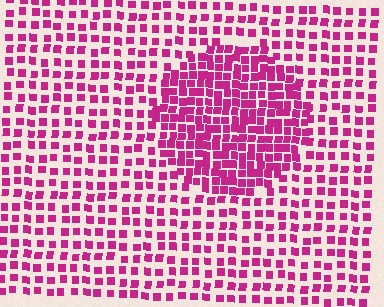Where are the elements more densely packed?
The elements are more densely packed inside the circle boundary.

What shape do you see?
I see a circle.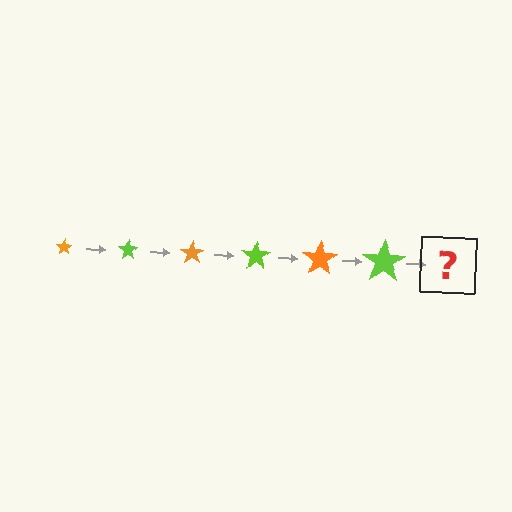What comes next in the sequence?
The next element should be an orange star, larger than the previous one.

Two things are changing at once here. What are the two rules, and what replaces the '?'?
The two rules are that the star grows larger each step and the color cycles through orange and lime. The '?' should be an orange star, larger than the previous one.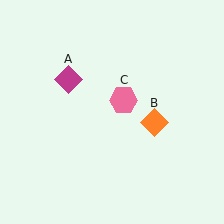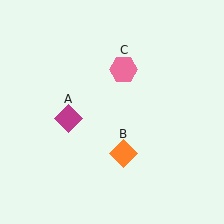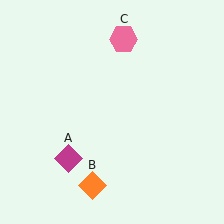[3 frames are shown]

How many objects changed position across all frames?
3 objects changed position: magenta diamond (object A), orange diamond (object B), pink hexagon (object C).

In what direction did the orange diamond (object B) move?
The orange diamond (object B) moved down and to the left.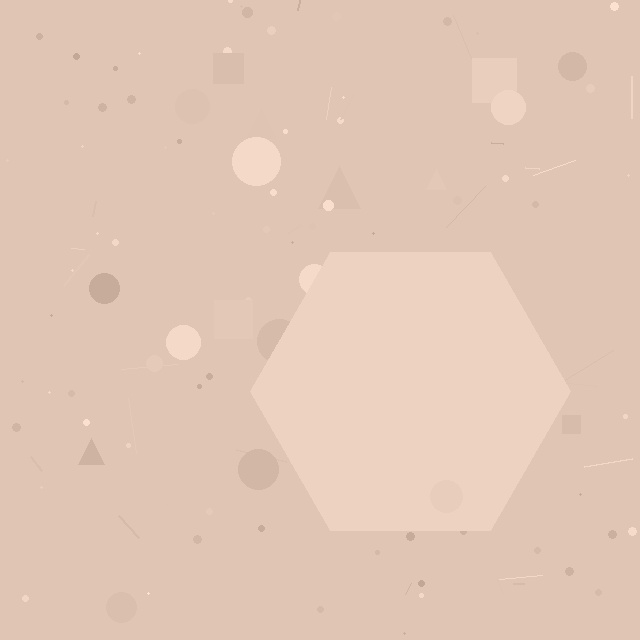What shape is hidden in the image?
A hexagon is hidden in the image.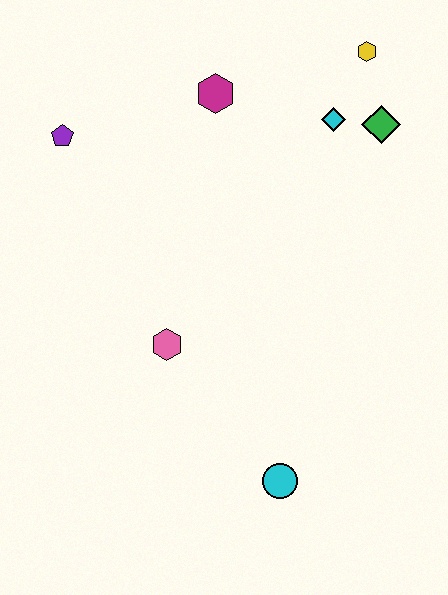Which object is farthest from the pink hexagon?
The yellow hexagon is farthest from the pink hexagon.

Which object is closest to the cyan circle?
The pink hexagon is closest to the cyan circle.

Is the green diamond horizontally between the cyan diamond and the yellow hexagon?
No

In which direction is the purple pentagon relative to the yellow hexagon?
The purple pentagon is to the left of the yellow hexagon.